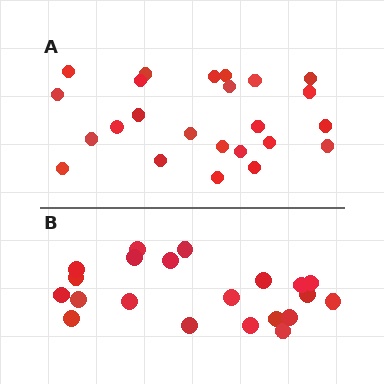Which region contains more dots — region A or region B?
Region A (the top region) has more dots.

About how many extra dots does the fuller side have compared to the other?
Region A has just a few more — roughly 2 or 3 more dots than region B.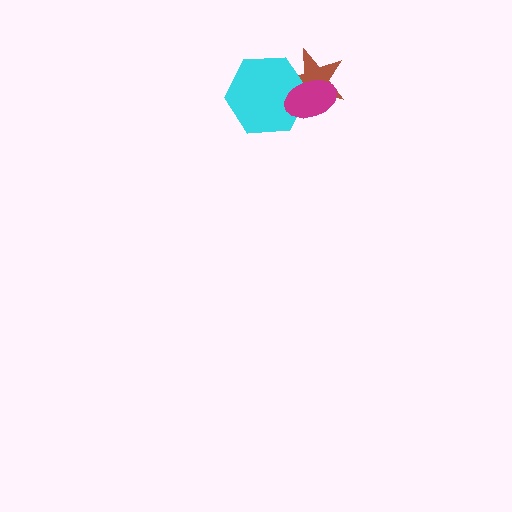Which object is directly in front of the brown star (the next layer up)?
The cyan hexagon is directly in front of the brown star.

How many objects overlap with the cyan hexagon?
2 objects overlap with the cyan hexagon.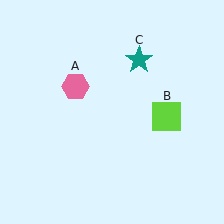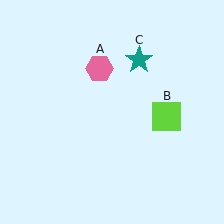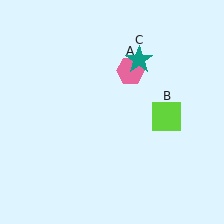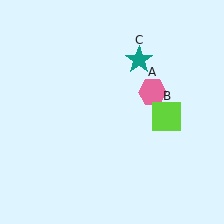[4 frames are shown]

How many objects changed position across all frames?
1 object changed position: pink hexagon (object A).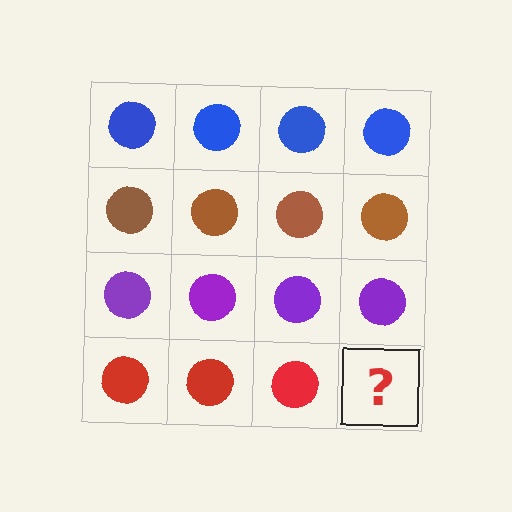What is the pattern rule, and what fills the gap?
The rule is that each row has a consistent color. The gap should be filled with a red circle.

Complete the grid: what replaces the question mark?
The question mark should be replaced with a red circle.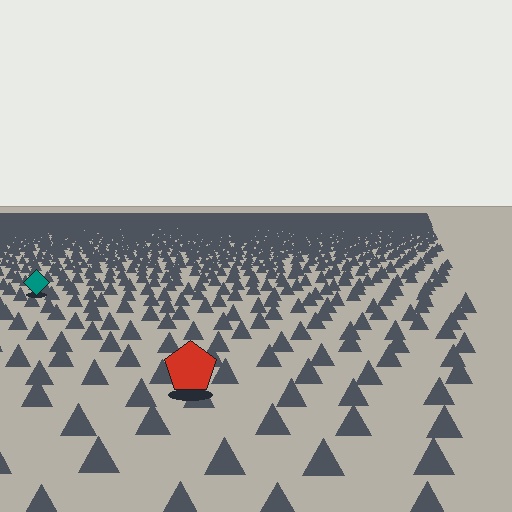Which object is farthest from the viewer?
The teal diamond is farthest from the viewer. It appears smaller and the ground texture around it is denser.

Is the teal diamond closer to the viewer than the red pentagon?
No. The red pentagon is closer — you can tell from the texture gradient: the ground texture is coarser near it.